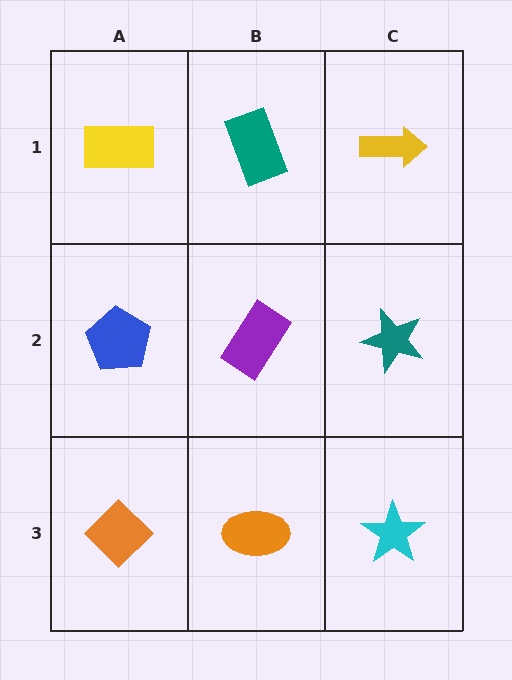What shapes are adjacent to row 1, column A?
A blue pentagon (row 2, column A), a teal rectangle (row 1, column B).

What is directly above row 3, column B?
A purple rectangle.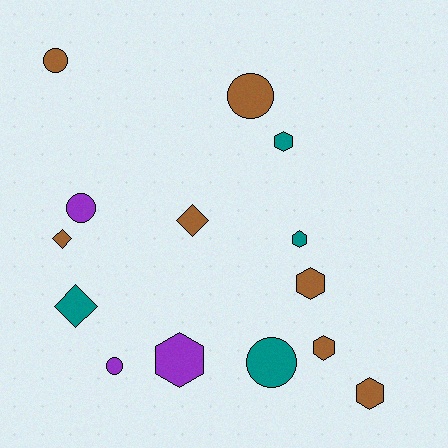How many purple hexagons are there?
There is 1 purple hexagon.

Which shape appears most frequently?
Hexagon, with 6 objects.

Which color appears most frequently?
Brown, with 7 objects.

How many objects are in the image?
There are 14 objects.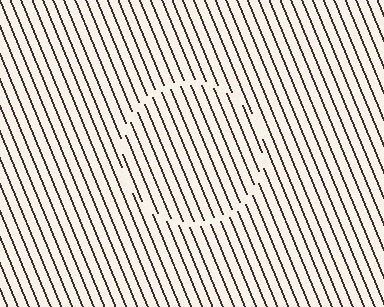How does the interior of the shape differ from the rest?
The interior of the shape contains the same grating, shifted by half a period — the contour is defined by the phase discontinuity where line-ends from the inner and outer gratings abut.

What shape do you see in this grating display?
An illusory circle. The interior of the shape contains the same grating, shifted by half a period — the contour is defined by the phase discontinuity where line-ends from the inner and outer gratings abut.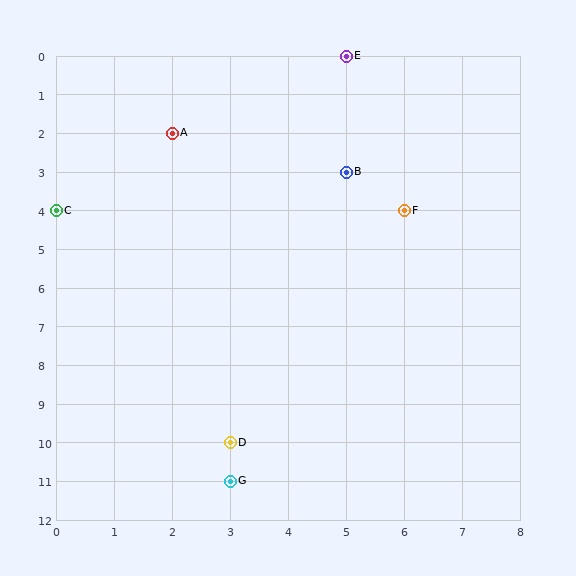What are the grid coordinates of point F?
Point F is at grid coordinates (6, 4).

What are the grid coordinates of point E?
Point E is at grid coordinates (5, 0).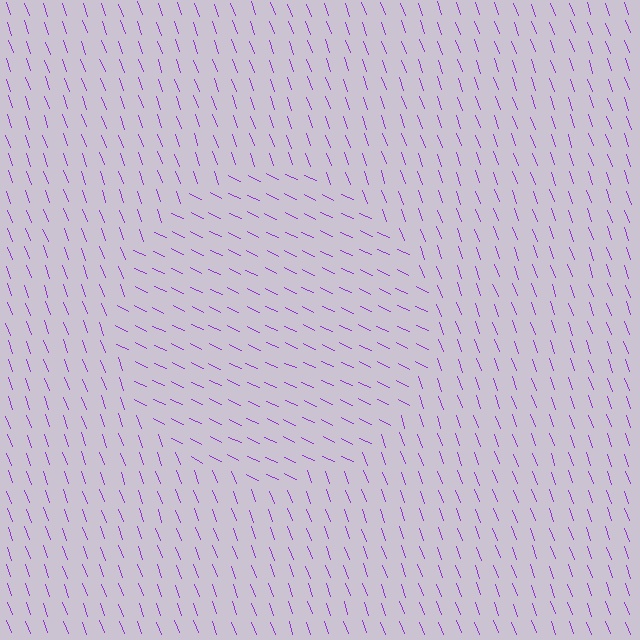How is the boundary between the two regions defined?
The boundary is defined purely by a change in line orientation (approximately 45 degrees difference). All lines are the same color and thickness.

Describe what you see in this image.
The image is filled with small purple line segments. A circle region in the image has lines oriented differently from the surrounding lines, creating a visible texture boundary.